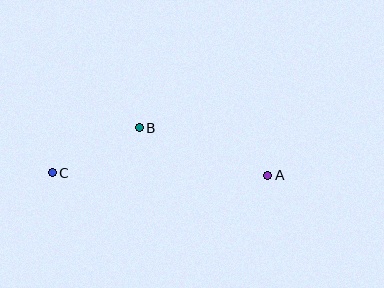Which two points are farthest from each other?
Points A and C are farthest from each other.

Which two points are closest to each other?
Points B and C are closest to each other.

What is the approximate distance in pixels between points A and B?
The distance between A and B is approximately 137 pixels.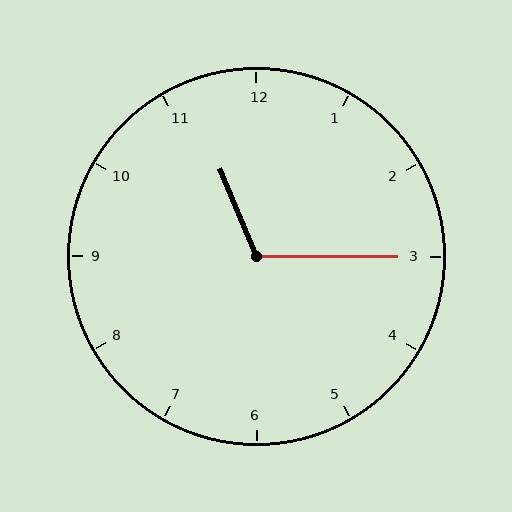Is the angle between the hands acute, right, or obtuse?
It is obtuse.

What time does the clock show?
11:15.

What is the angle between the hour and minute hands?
Approximately 112 degrees.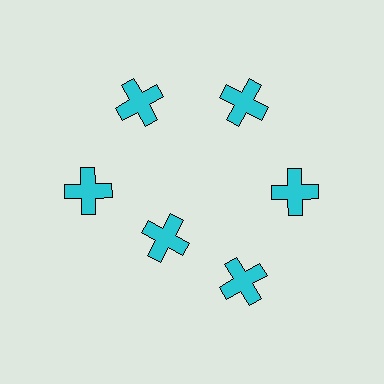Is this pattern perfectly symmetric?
No. The 6 cyan crosses are arranged in a ring, but one element near the 7 o'clock position is pulled inward toward the center, breaking the 6-fold rotational symmetry.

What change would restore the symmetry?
The symmetry would be restored by moving it outward, back onto the ring so that all 6 crosses sit at equal angles and equal distance from the center.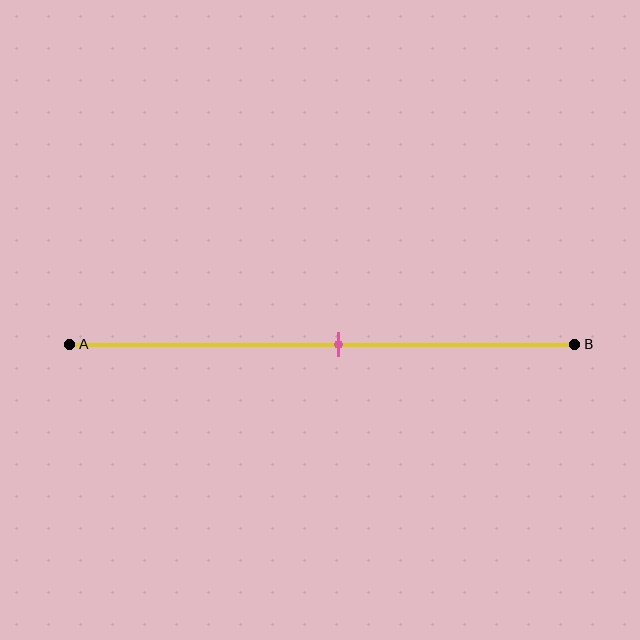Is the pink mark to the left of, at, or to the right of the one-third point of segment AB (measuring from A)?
The pink mark is to the right of the one-third point of segment AB.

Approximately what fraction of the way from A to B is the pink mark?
The pink mark is approximately 55% of the way from A to B.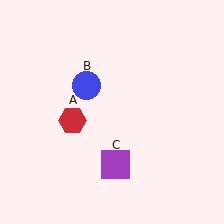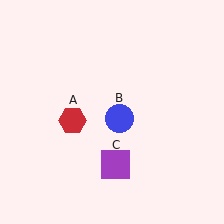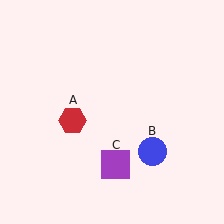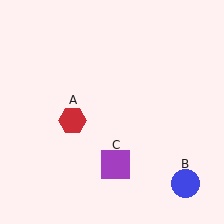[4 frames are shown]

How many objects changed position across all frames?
1 object changed position: blue circle (object B).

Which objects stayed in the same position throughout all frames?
Red hexagon (object A) and purple square (object C) remained stationary.